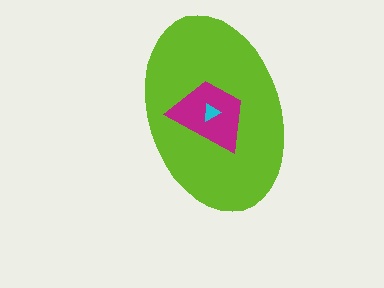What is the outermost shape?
The lime ellipse.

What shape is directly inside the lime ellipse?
The magenta trapezoid.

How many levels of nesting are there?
3.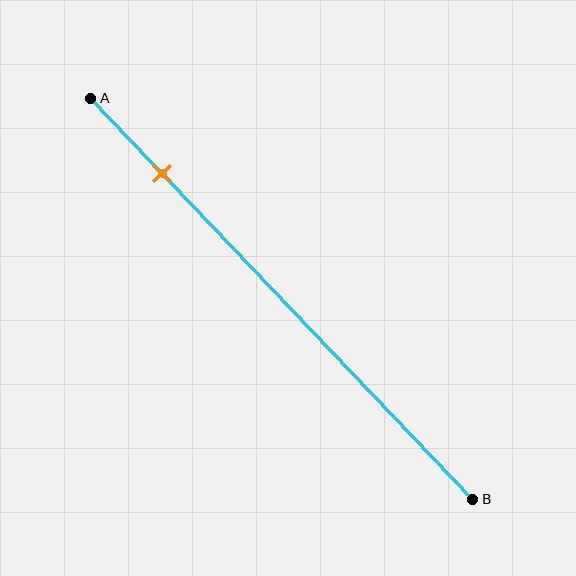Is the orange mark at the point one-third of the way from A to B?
No, the mark is at about 20% from A, not at the 33% one-third point.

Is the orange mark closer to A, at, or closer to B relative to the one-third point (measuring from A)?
The orange mark is closer to point A than the one-third point of segment AB.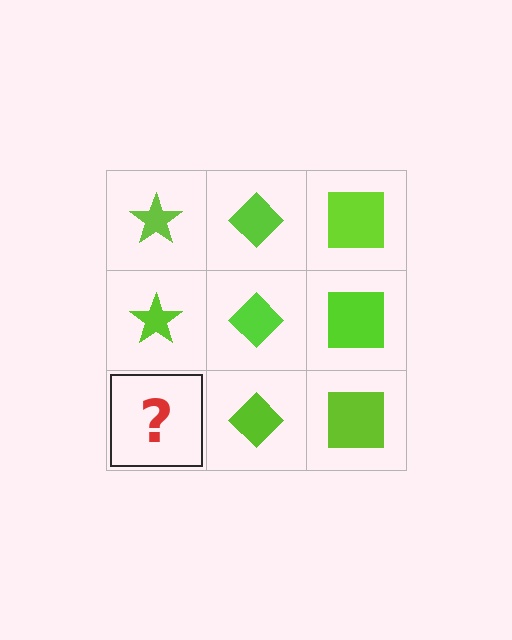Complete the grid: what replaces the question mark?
The question mark should be replaced with a lime star.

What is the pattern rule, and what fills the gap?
The rule is that each column has a consistent shape. The gap should be filled with a lime star.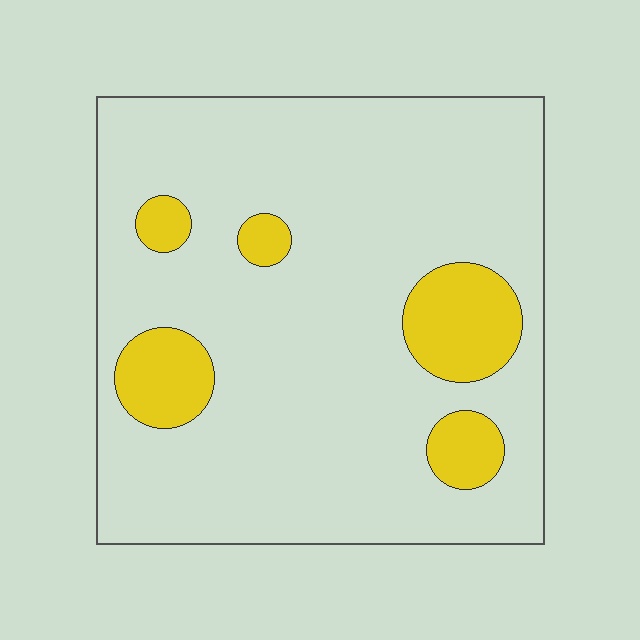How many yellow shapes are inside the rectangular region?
5.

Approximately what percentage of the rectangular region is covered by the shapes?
Approximately 15%.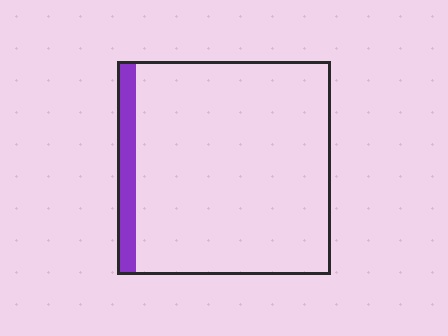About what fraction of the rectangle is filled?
About one tenth (1/10).